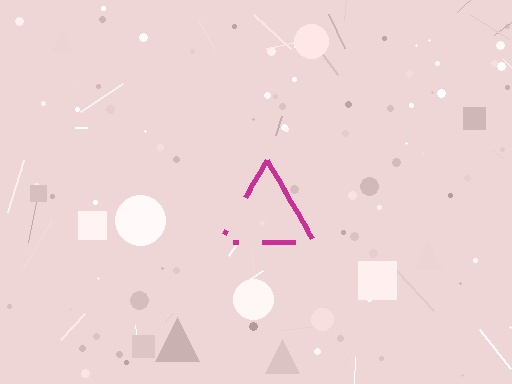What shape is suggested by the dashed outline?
The dashed outline suggests a triangle.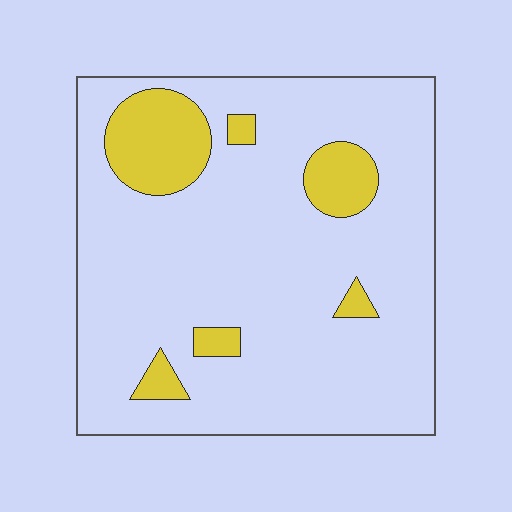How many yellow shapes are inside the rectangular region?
6.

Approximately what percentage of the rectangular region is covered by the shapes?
Approximately 15%.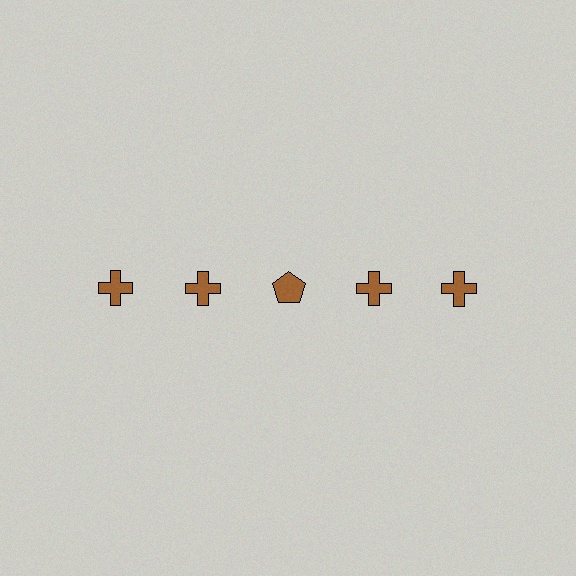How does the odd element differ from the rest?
It has a different shape: pentagon instead of cross.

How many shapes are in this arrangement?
There are 5 shapes arranged in a grid pattern.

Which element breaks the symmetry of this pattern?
The brown pentagon in the top row, center column breaks the symmetry. All other shapes are brown crosses.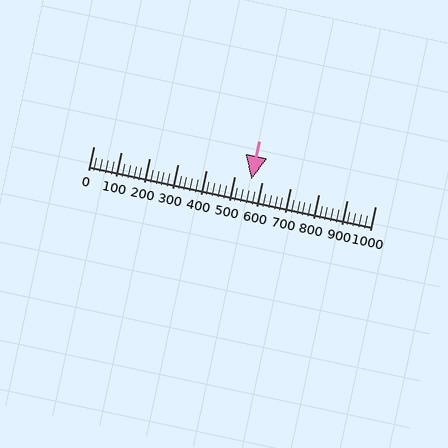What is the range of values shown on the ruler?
The ruler shows values from 0 to 1000.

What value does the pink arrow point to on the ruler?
The pink arrow points to approximately 561.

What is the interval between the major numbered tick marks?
The major tick marks are spaced 100 units apart.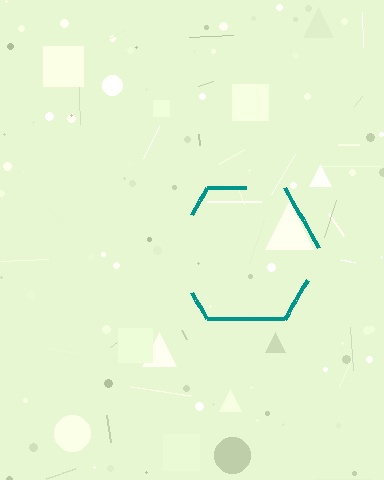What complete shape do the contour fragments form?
The contour fragments form a hexagon.